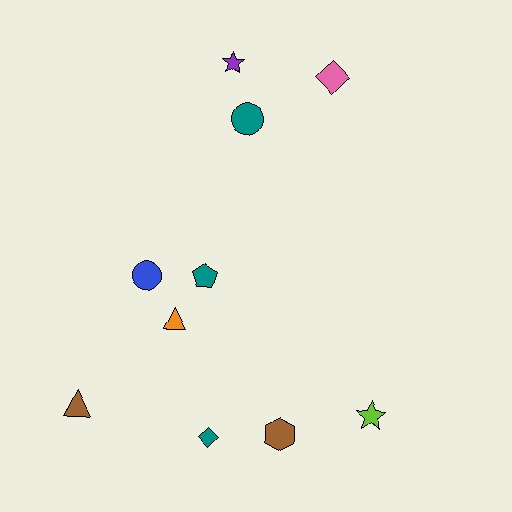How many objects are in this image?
There are 10 objects.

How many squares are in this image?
There are no squares.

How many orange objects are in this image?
There is 1 orange object.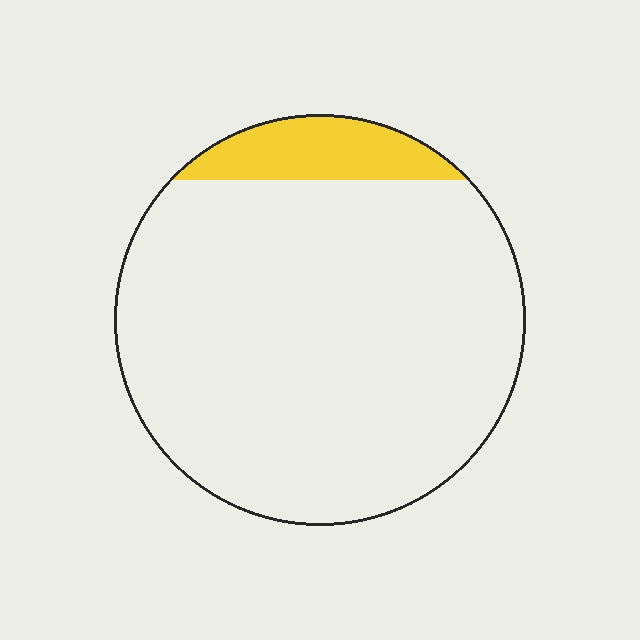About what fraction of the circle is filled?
About one tenth (1/10).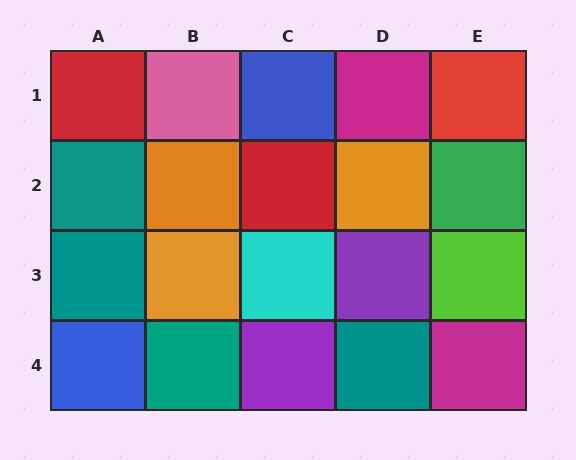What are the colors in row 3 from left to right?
Teal, orange, cyan, purple, lime.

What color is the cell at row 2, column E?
Green.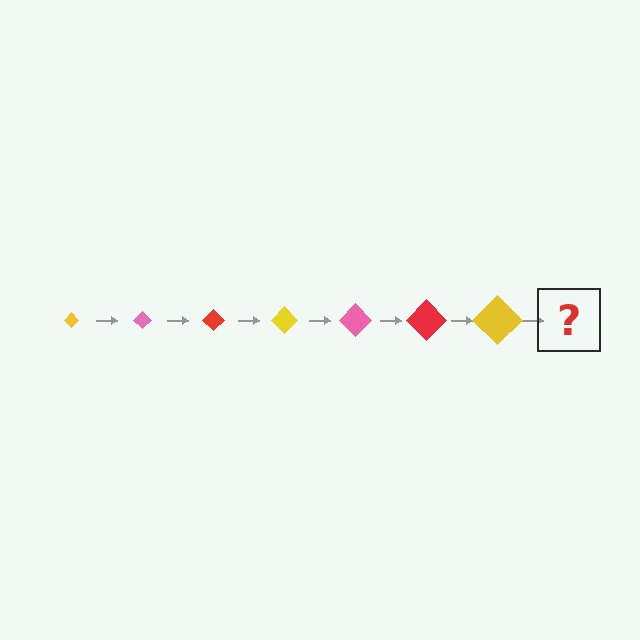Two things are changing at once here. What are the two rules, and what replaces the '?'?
The two rules are that the diamond grows larger each step and the color cycles through yellow, pink, and red. The '?' should be a pink diamond, larger than the previous one.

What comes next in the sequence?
The next element should be a pink diamond, larger than the previous one.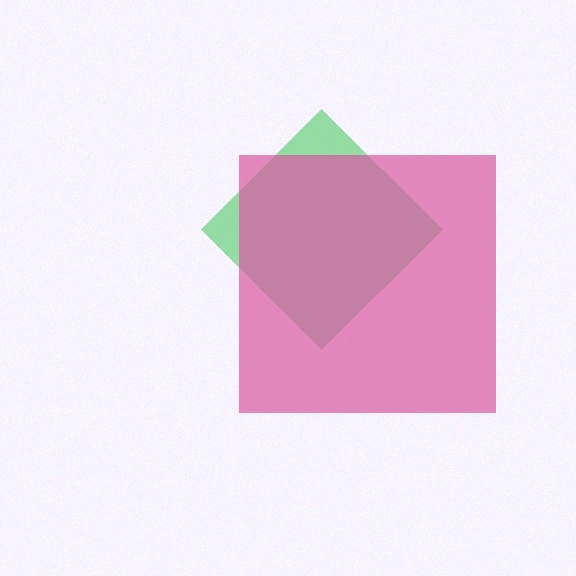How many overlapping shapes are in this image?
There are 2 overlapping shapes in the image.